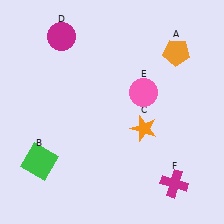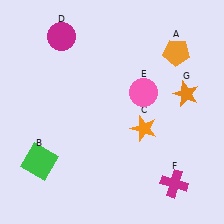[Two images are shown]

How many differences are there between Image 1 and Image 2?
There is 1 difference between the two images.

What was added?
An orange star (G) was added in Image 2.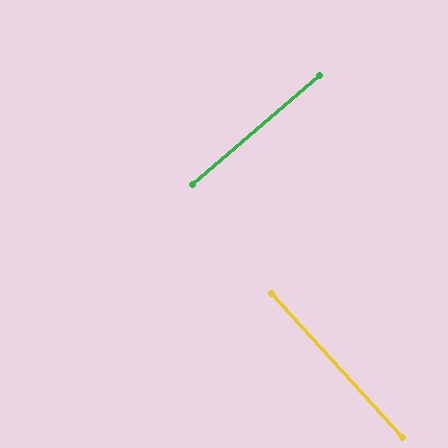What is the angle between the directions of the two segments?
Approximately 89 degrees.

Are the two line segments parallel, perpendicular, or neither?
Perpendicular — they meet at approximately 89°.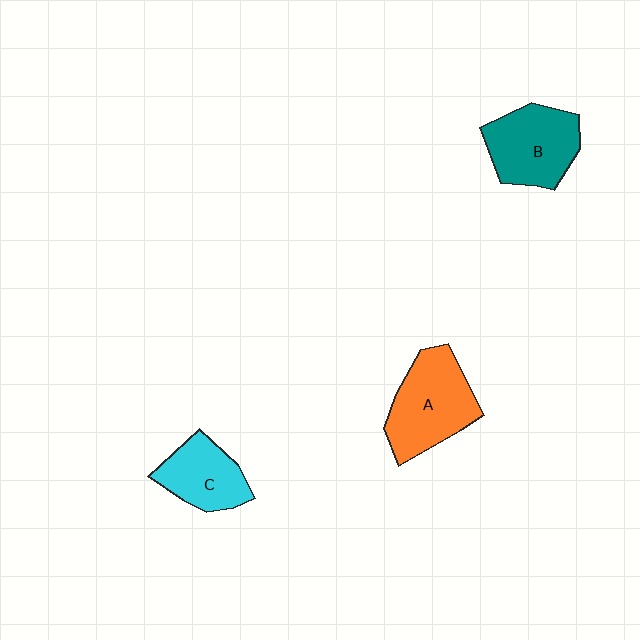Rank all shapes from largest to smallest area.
From largest to smallest: A (orange), B (teal), C (cyan).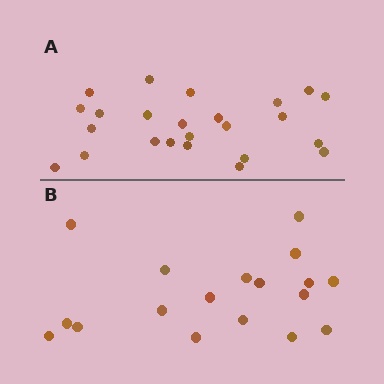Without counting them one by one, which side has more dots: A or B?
Region A (the top region) has more dots.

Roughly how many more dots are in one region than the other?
Region A has about 6 more dots than region B.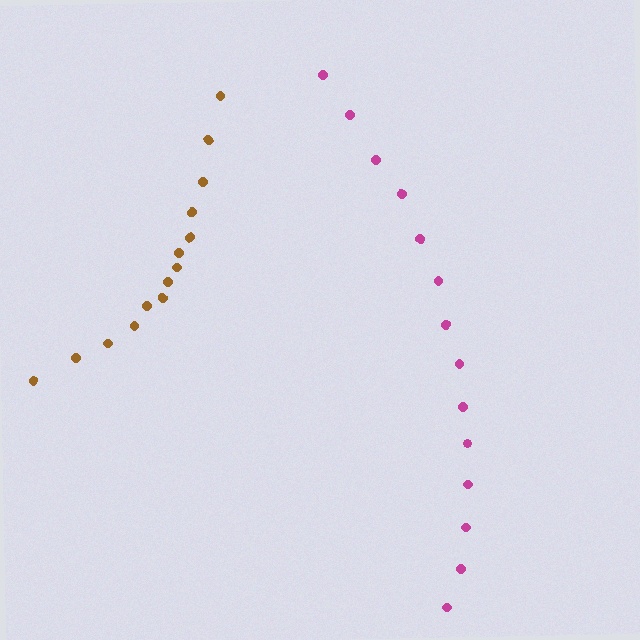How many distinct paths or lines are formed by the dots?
There are 2 distinct paths.